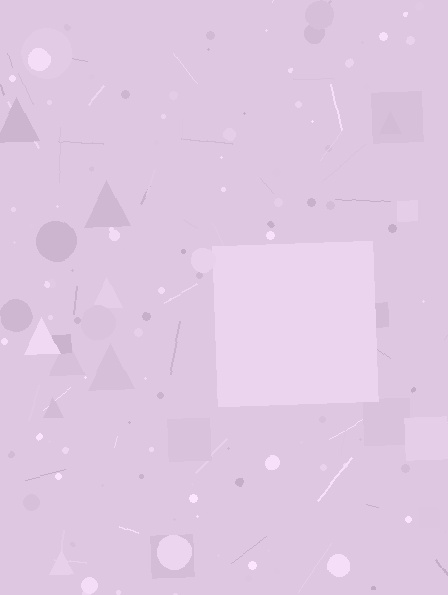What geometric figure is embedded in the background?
A square is embedded in the background.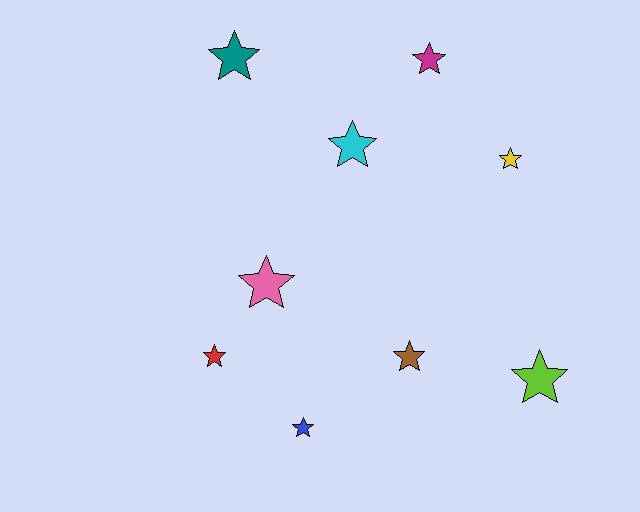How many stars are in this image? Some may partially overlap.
There are 9 stars.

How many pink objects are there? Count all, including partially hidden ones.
There is 1 pink object.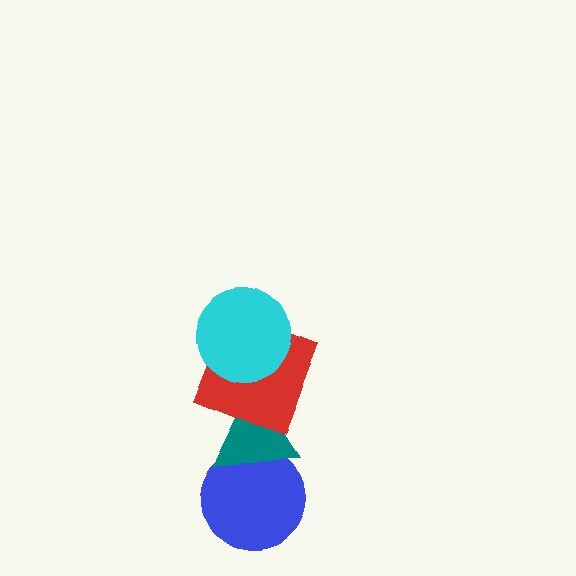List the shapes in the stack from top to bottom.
From top to bottom: the cyan circle, the red square, the teal triangle, the blue circle.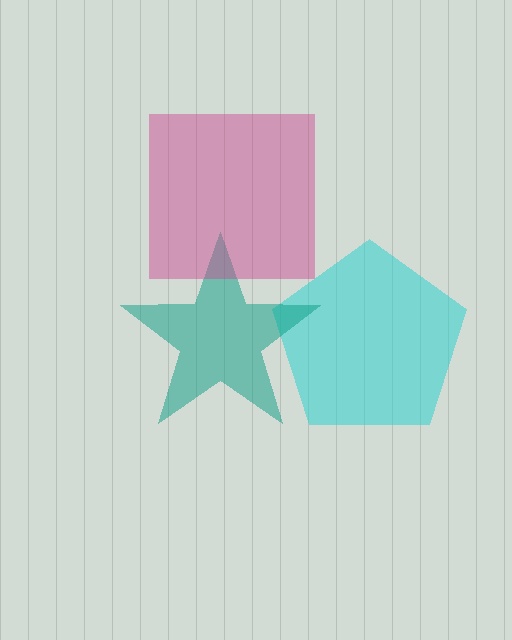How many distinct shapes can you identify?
There are 3 distinct shapes: a cyan pentagon, a teal star, a magenta square.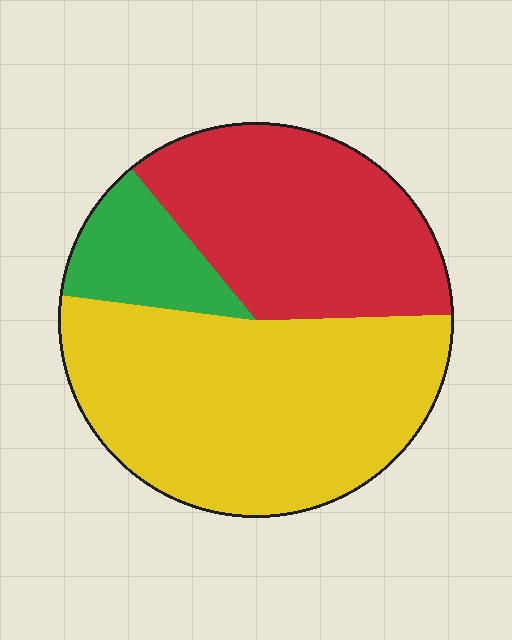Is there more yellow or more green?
Yellow.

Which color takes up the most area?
Yellow, at roughly 50%.